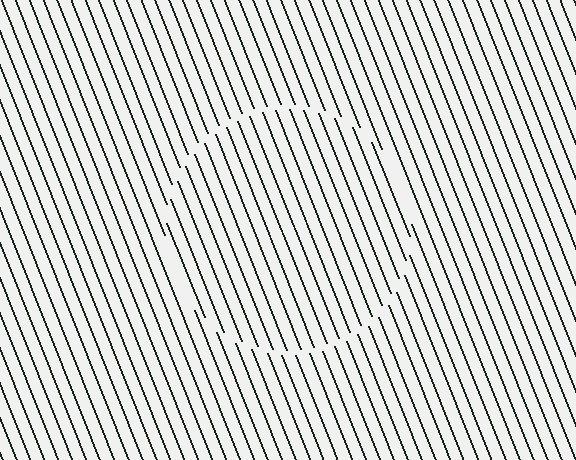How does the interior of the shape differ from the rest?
The interior of the shape contains the same grating, shifted by half a period — the contour is defined by the phase discontinuity where line-ends from the inner and outer gratings abut.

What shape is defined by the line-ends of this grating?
An illusory circle. The interior of the shape contains the same grating, shifted by half a period — the contour is defined by the phase discontinuity where line-ends from the inner and outer gratings abut.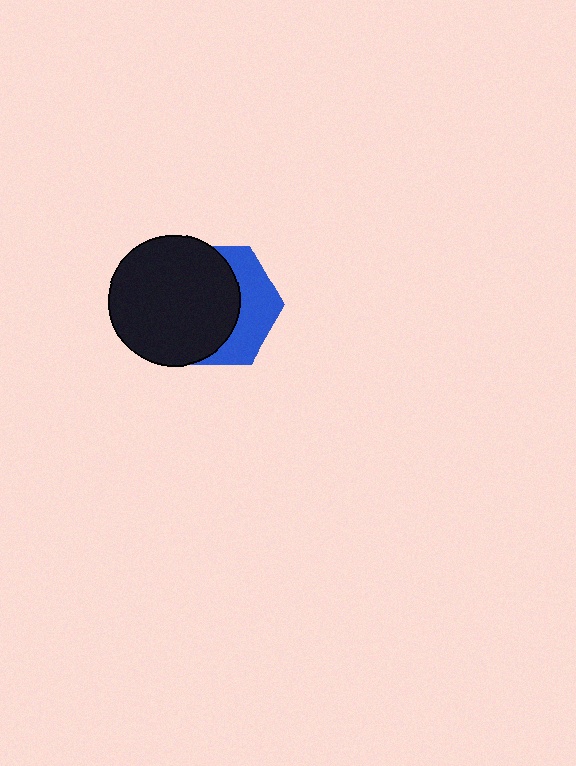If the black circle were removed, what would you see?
You would see the complete blue hexagon.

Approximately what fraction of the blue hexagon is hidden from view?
Roughly 63% of the blue hexagon is hidden behind the black circle.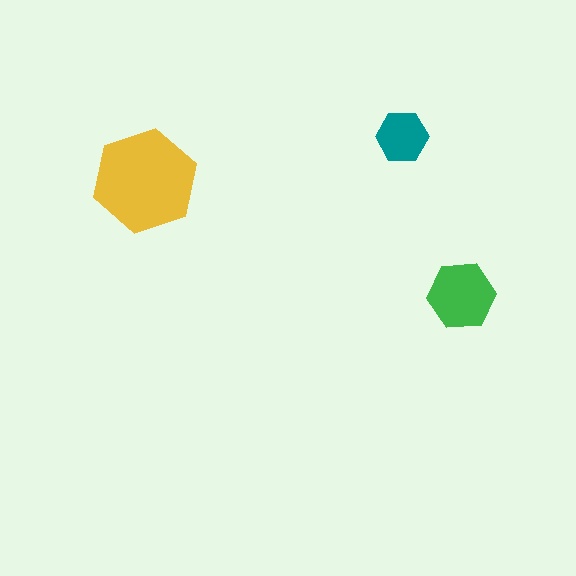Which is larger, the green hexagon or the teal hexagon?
The green one.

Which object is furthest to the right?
The green hexagon is rightmost.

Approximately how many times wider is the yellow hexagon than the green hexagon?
About 1.5 times wider.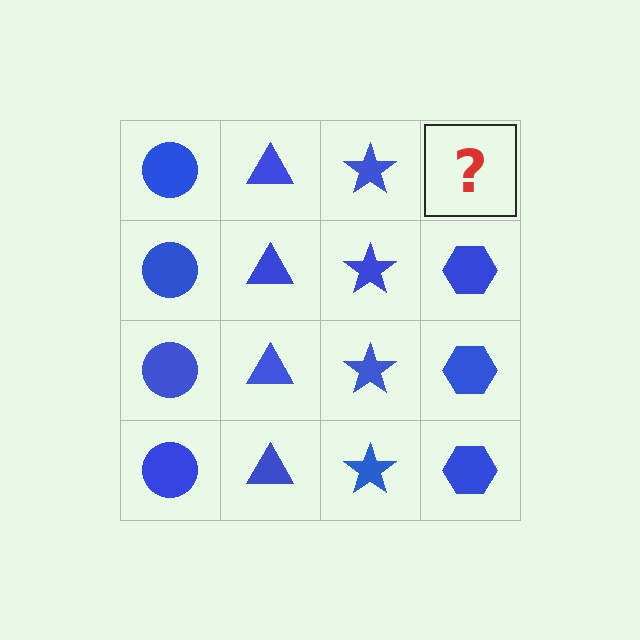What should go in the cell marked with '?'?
The missing cell should contain a blue hexagon.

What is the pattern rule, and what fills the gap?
The rule is that each column has a consistent shape. The gap should be filled with a blue hexagon.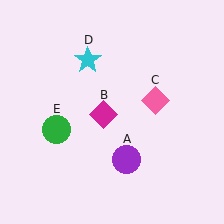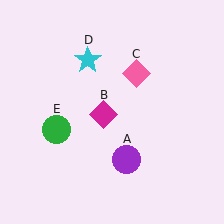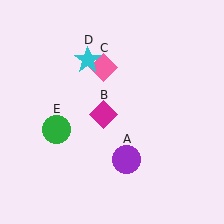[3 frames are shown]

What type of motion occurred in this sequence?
The pink diamond (object C) rotated counterclockwise around the center of the scene.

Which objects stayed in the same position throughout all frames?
Purple circle (object A) and magenta diamond (object B) and cyan star (object D) and green circle (object E) remained stationary.